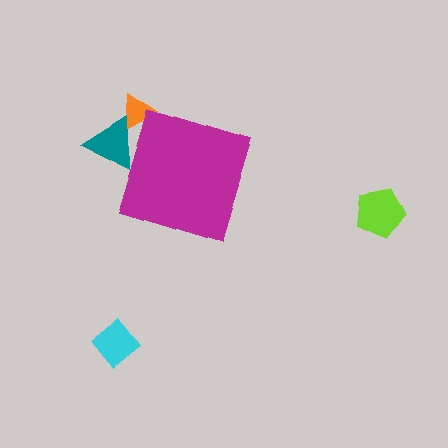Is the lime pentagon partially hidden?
No, the lime pentagon is fully visible.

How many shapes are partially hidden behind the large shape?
2 shapes are partially hidden.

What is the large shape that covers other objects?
A magenta diamond.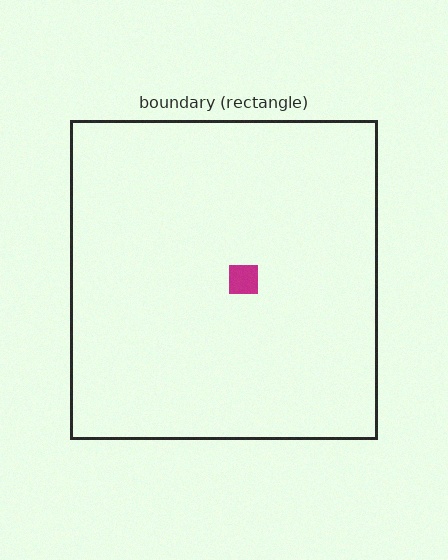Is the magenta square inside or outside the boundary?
Inside.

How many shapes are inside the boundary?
1 inside, 0 outside.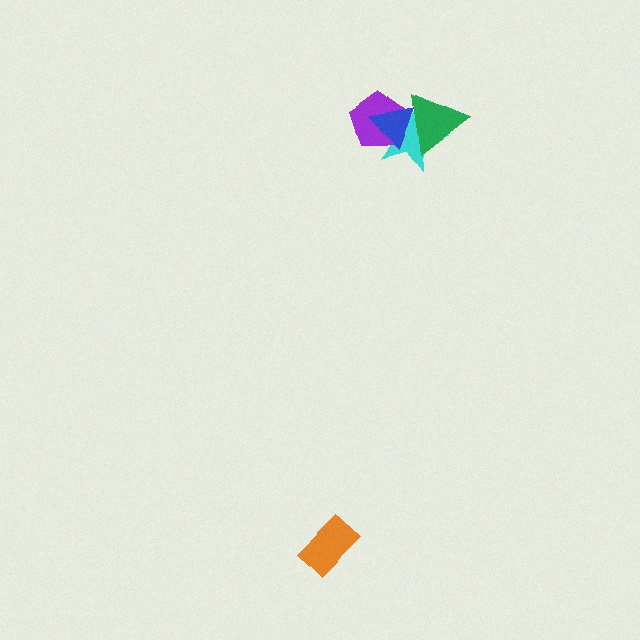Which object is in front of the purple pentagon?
The blue triangle is in front of the purple pentagon.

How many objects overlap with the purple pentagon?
3 objects overlap with the purple pentagon.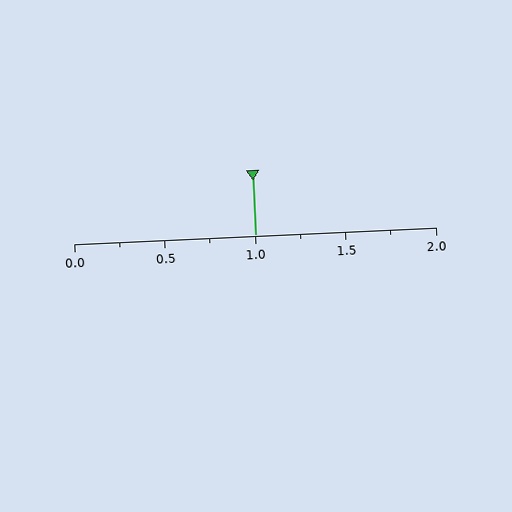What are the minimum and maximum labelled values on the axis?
The axis runs from 0.0 to 2.0.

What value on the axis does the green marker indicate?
The marker indicates approximately 1.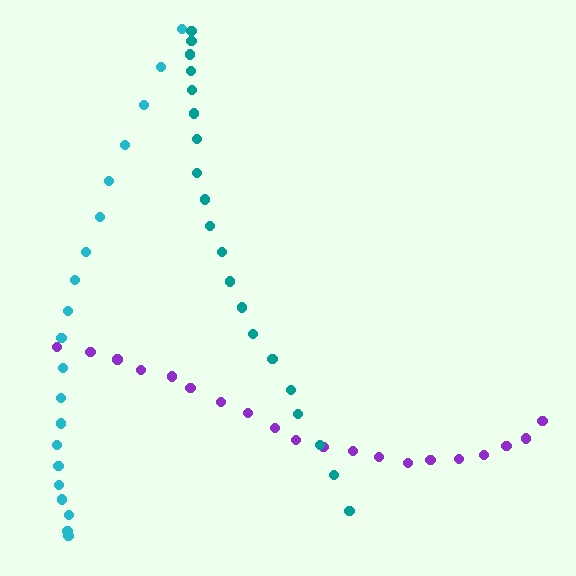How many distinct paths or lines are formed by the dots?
There are 3 distinct paths.